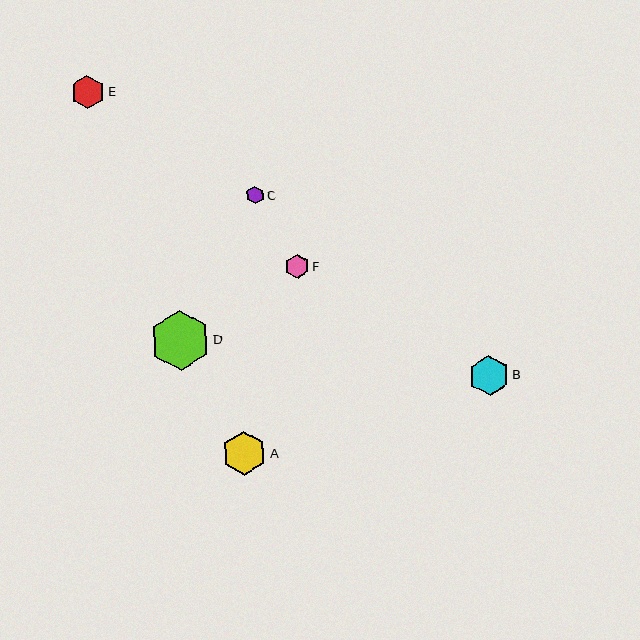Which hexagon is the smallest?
Hexagon C is the smallest with a size of approximately 17 pixels.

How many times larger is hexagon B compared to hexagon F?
Hexagon B is approximately 1.7 times the size of hexagon F.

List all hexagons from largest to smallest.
From largest to smallest: D, A, B, E, F, C.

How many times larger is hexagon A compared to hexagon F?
Hexagon A is approximately 1.8 times the size of hexagon F.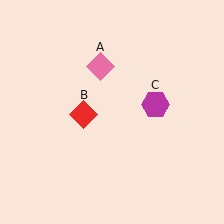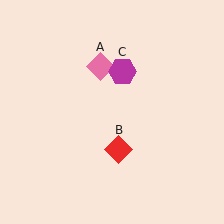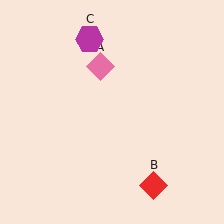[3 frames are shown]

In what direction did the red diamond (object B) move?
The red diamond (object B) moved down and to the right.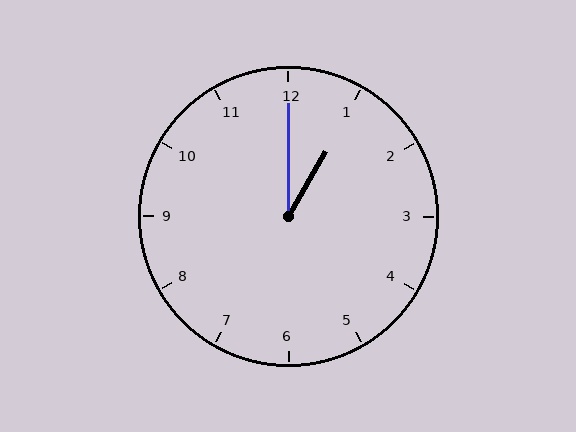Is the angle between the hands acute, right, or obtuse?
It is acute.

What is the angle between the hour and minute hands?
Approximately 30 degrees.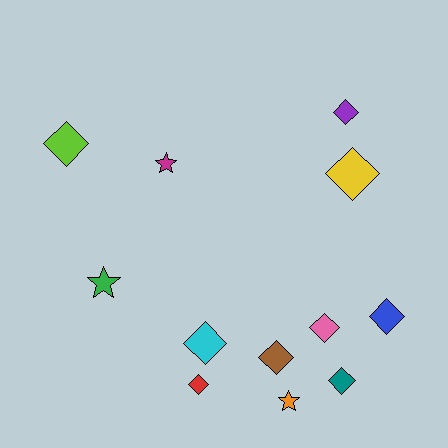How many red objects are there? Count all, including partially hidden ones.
There is 1 red object.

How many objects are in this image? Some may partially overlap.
There are 12 objects.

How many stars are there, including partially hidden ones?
There are 3 stars.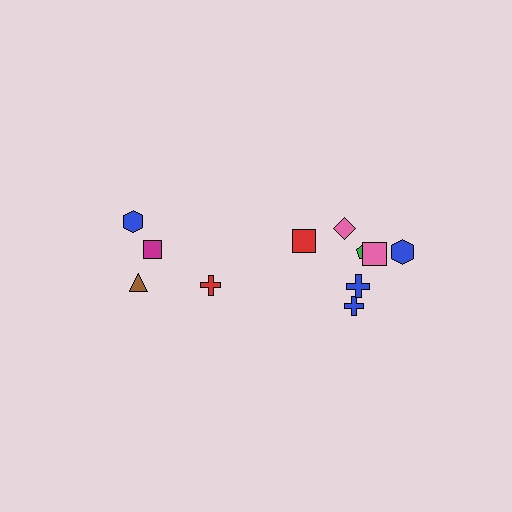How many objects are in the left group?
There are 4 objects.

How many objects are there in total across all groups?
There are 11 objects.